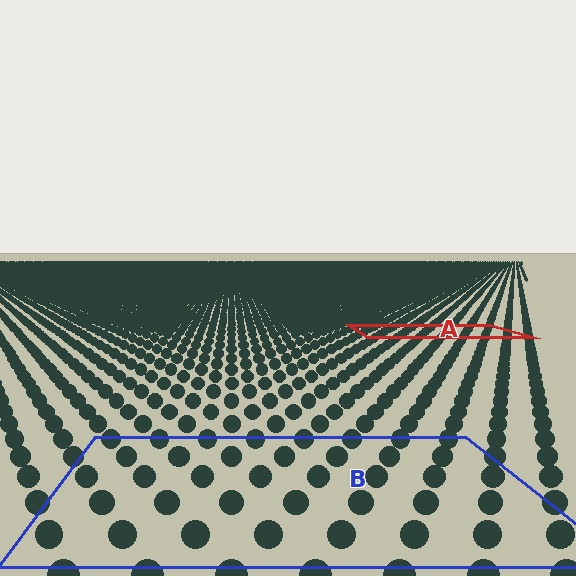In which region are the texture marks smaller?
The texture marks are smaller in region A, because it is farther away.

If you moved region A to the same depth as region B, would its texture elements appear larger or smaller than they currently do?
They would appear larger. At a closer depth, the same texture elements are projected at a bigger on-screen size.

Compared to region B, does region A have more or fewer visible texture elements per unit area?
Region A has more texture elements per unit area — they are packed more densely because it is farther away.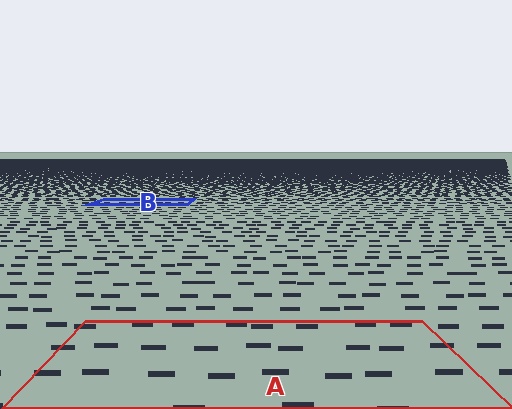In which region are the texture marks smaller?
The texture marks are smaller in region B, because it is farther away.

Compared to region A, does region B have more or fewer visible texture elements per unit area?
Region B has more texture elements per unit area — they are packed more densely because it is farther away.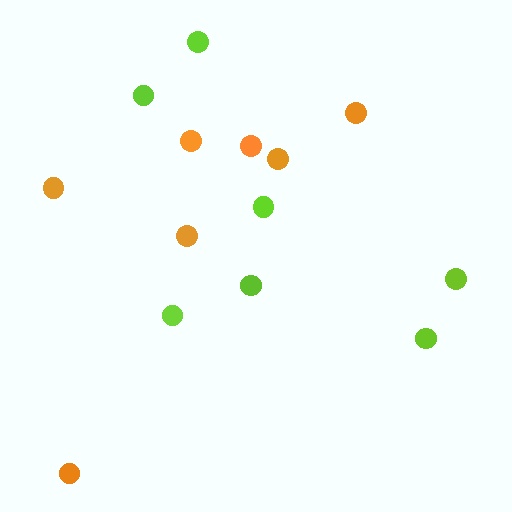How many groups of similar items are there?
There are 2 groups: one group of lime circles (7) and one group of orange circles (7).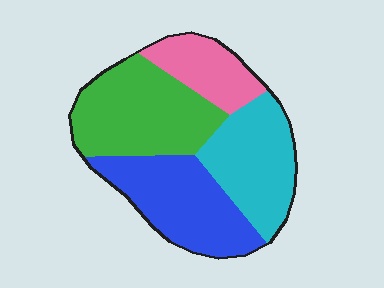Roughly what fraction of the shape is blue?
Blue covers roughly 30% of the shape.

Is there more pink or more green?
Green.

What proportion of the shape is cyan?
Cyan takes up about one quarter (1/4) of the shape.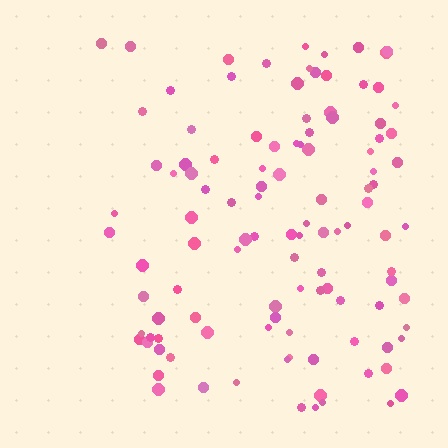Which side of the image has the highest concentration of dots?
The right.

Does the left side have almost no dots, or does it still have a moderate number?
Still a moderate number, just noticeably fewer than the right.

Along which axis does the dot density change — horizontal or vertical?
Horizontal.